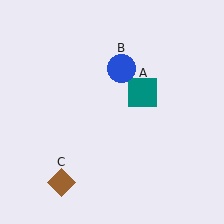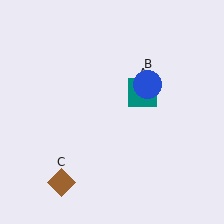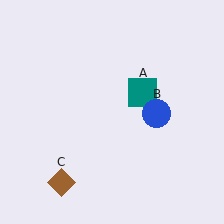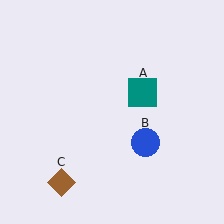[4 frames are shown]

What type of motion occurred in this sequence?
The blue circle (object B) rotated clockwise around the center of the scene.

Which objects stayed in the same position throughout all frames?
Teal square (object A) and brown diamond (object C) remained stationary.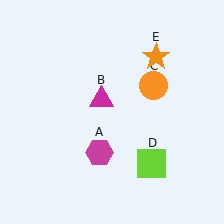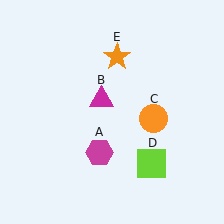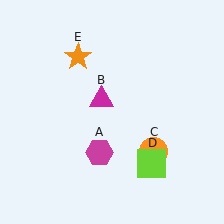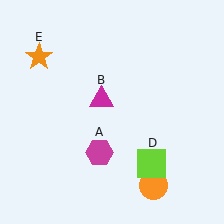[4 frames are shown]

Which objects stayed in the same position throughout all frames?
Magenta hexagon (object A) and magenta triangle (object B) and lime square (object D) remained stationary.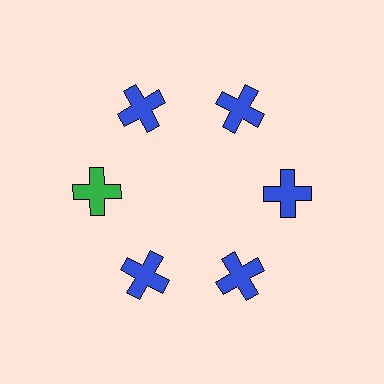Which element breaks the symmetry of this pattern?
The green cross at roughly the 9 o'clock position breaks the symmetry. All other shapes are blue crosses.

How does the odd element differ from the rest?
It has a different color: green instead of blue.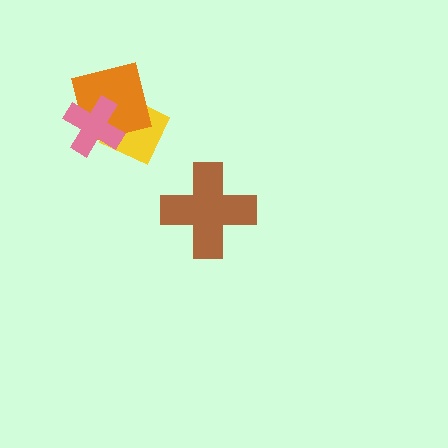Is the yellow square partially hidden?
Yes, it is partially covered by another shape.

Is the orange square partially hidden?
Yes, it is partially covered by another shape.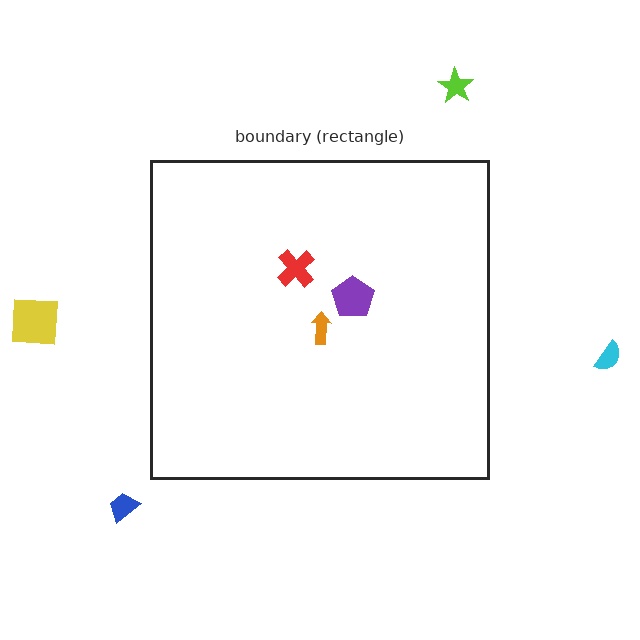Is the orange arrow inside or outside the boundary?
Inside.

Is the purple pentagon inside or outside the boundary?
Inside.